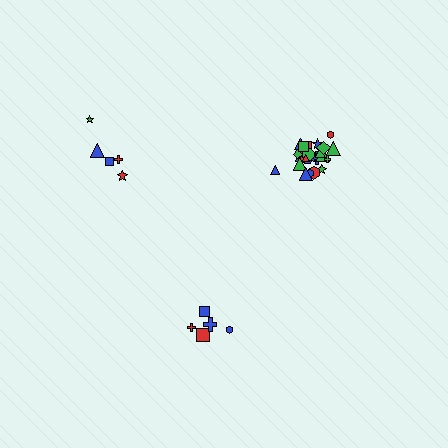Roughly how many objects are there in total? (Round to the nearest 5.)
Roughly 35 objects in total.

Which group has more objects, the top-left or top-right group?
The top-right group.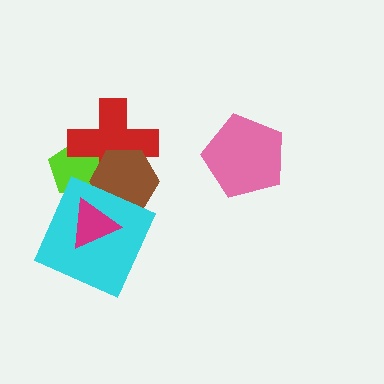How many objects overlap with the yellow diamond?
5 objects overlap with the yellow diamond.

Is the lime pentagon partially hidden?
Yes, it is partially covered by another shape.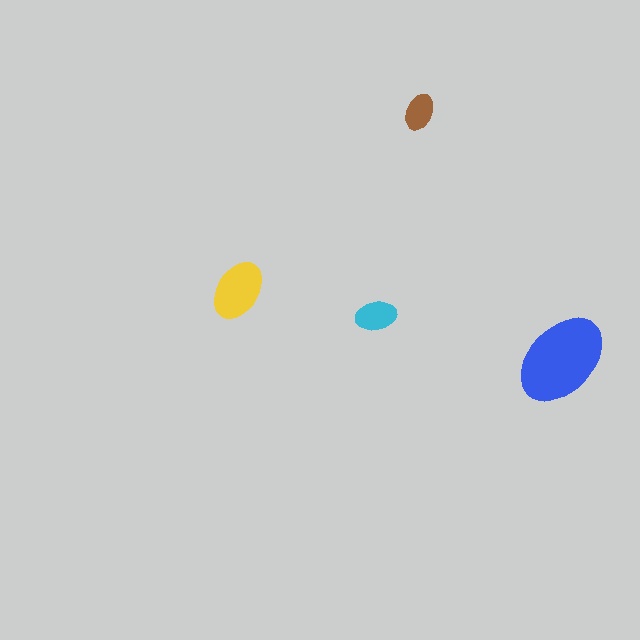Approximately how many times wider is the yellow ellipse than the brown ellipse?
About 1.5 times wider.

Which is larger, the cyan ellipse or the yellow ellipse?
The yellow one.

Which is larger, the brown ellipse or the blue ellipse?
The blue one.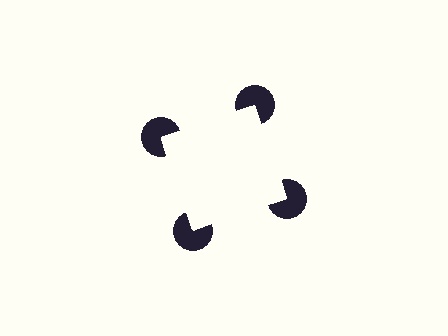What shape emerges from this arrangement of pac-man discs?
An illusory square — its edges are inferred from the aligned wedge cuts in the pac-man discs, not physically drawn.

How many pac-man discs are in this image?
There are 4 — one at each vertex of the illusory square.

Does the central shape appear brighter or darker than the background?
It typically appears slightly brighter than the background, even though no actual brightness change is drawn.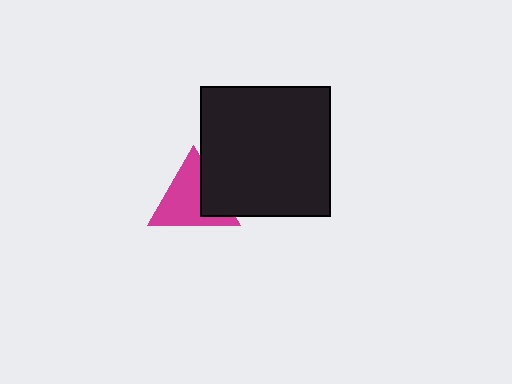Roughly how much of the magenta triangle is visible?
Most of it is visible (roughly 70%).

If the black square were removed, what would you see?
You would see the complete magenta triangle.